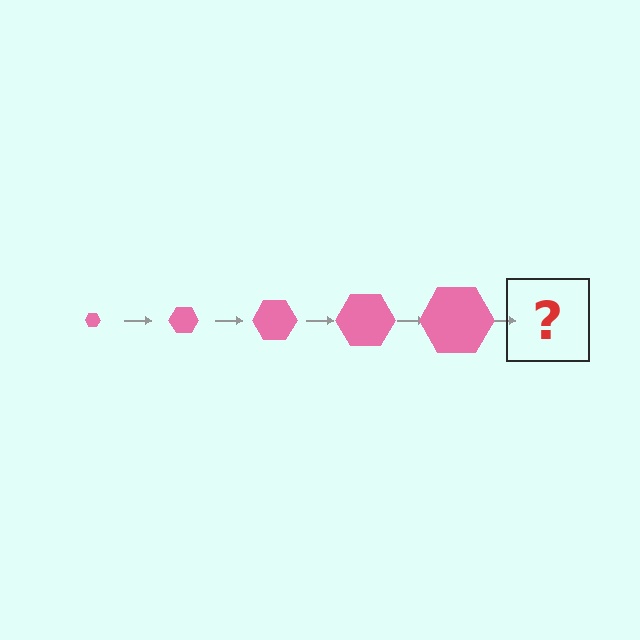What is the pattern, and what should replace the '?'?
The pattern is that the hexagon gets progressively larger each step. The '?' should be a pink hexagon, larger than the previous one.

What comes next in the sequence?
The next element should be a pink hexagon, larger than the previous one.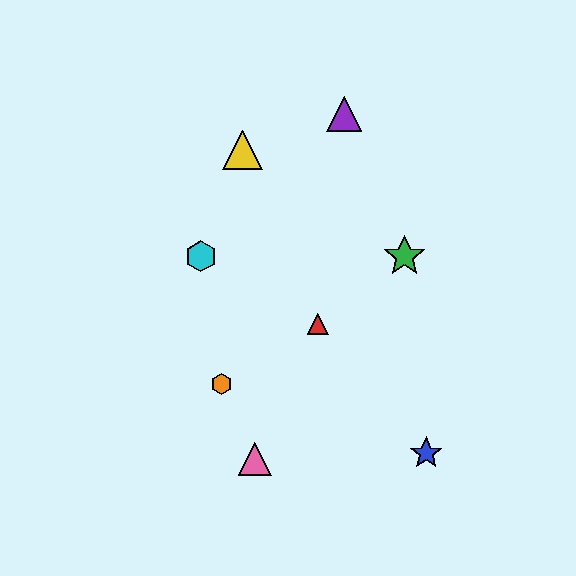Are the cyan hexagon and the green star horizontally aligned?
Yes, both are at y≈256.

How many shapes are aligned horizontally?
2 shapes (the green star, the cyan hexagon) are aligned horizontally.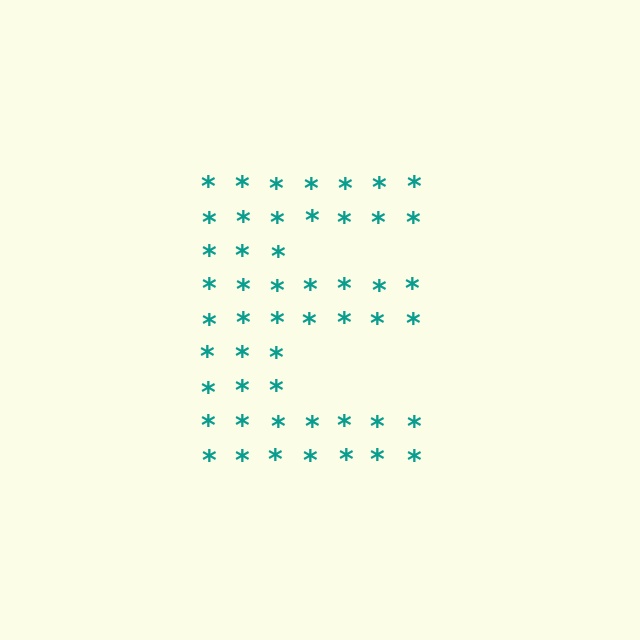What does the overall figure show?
The overall figure shows the letter E.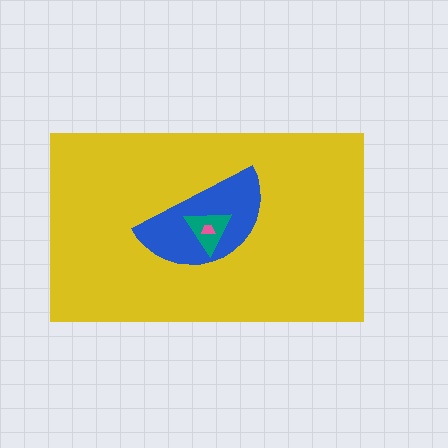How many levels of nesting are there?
4.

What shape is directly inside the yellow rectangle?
The blue semicircle.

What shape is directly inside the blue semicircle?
The teal triangle.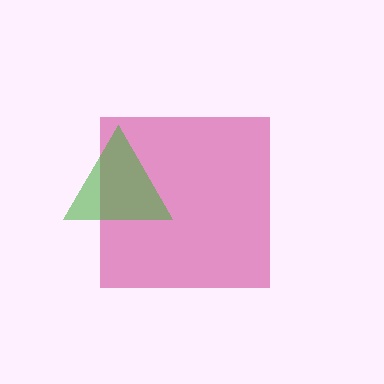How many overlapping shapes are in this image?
There are 2 overlapping shapes in the image.